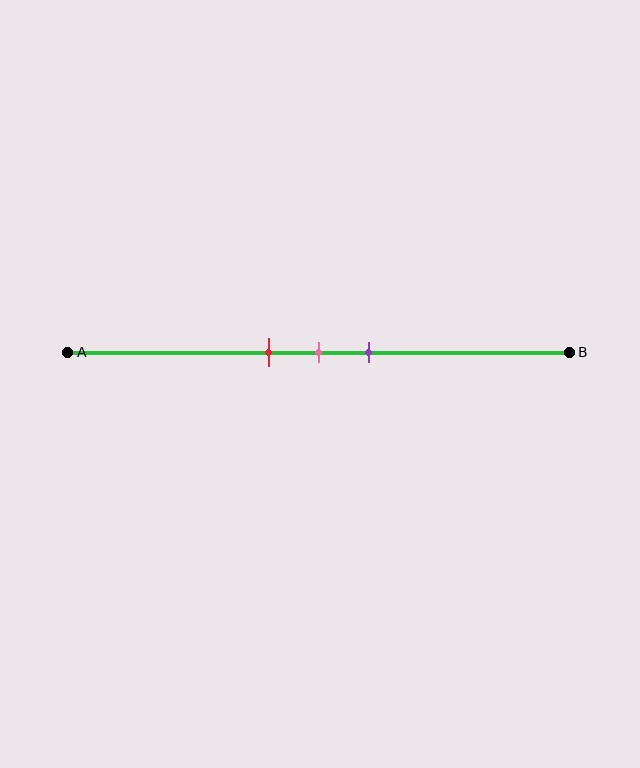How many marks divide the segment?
There are 3 marks dividing the segment.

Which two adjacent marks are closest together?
The red and pink marks are the closest adjacent pair.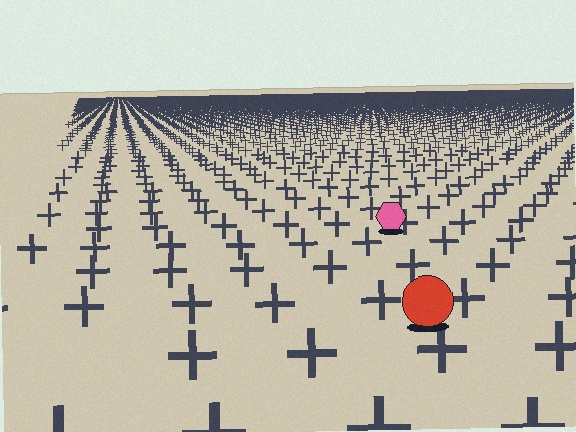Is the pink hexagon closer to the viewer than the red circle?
No. The red circle is closer — you can tell from the texture gradient: the ground texture is coarser near it.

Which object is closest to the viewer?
The red circle is closest. The texture marks near it are larger and more spread out.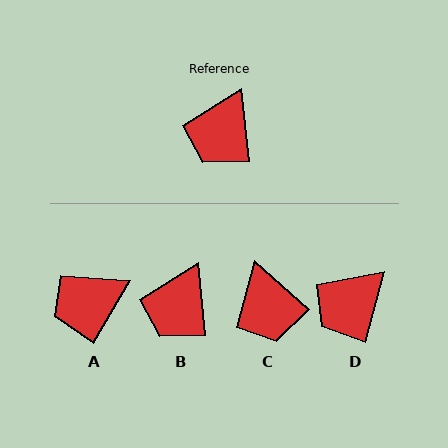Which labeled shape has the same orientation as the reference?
B.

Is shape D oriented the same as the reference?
No, it is off by about 21 degrees.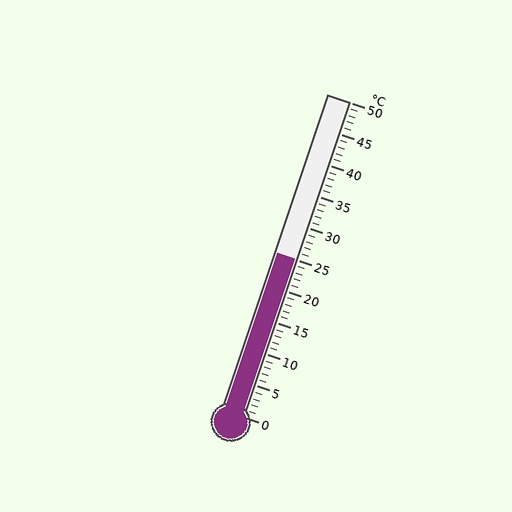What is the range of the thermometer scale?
The thermometer scale ranges from 0°C to 50°C.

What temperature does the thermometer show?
The thermometer shows approximately 25°C.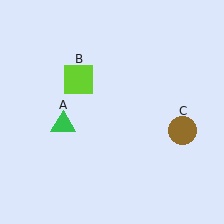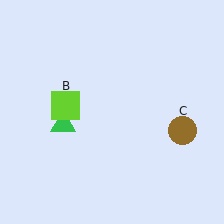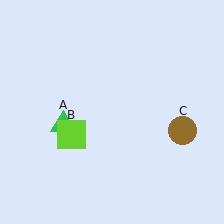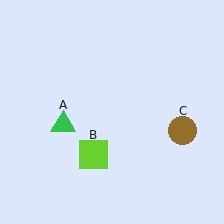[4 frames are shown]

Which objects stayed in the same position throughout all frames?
Green triangle (object A) and brown circle (object C) remained stationary.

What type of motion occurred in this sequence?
The lime square (object B) rotated counterclockwise around the center of the scene.